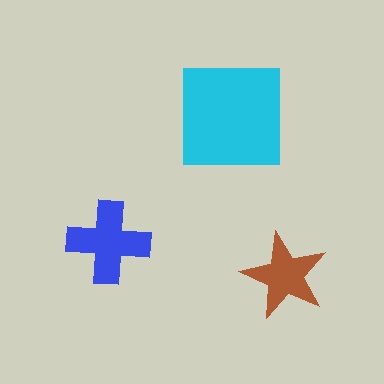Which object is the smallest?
The brown star.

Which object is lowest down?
The brown star is bottommost.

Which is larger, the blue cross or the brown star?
The blue cross.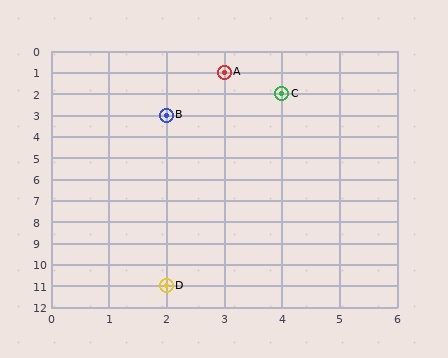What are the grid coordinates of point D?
Point D is at grid coordinates (2, 11).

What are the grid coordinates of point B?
Point B is at grid coordinates (2, 3).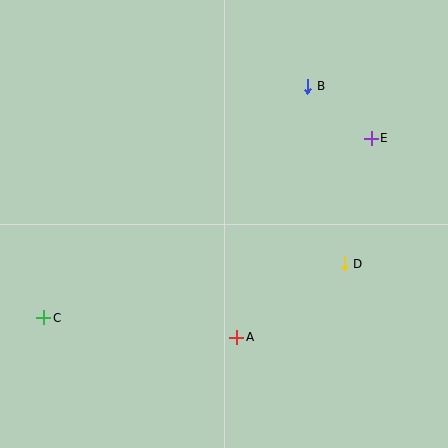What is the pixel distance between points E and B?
The distance between E and B is 82 pixels.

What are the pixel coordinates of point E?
Point E is at (371, 139).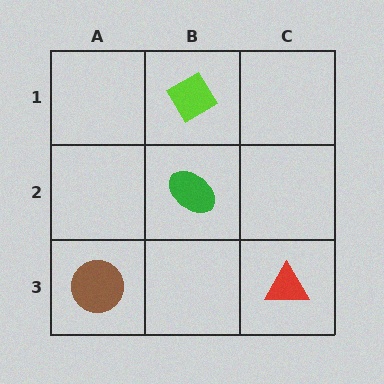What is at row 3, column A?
A brown circle.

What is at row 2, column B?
A green ellipse.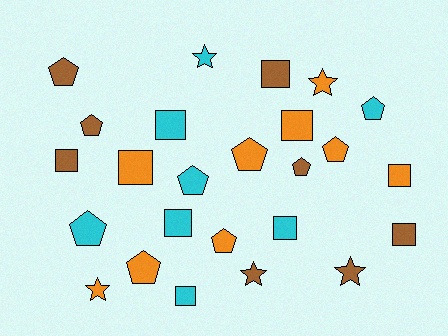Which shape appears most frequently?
Pentagon, with 10 objects.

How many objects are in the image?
There are 25 objects.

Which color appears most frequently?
Orange, with 9 objects.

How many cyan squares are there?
There are 4 cyan squares.